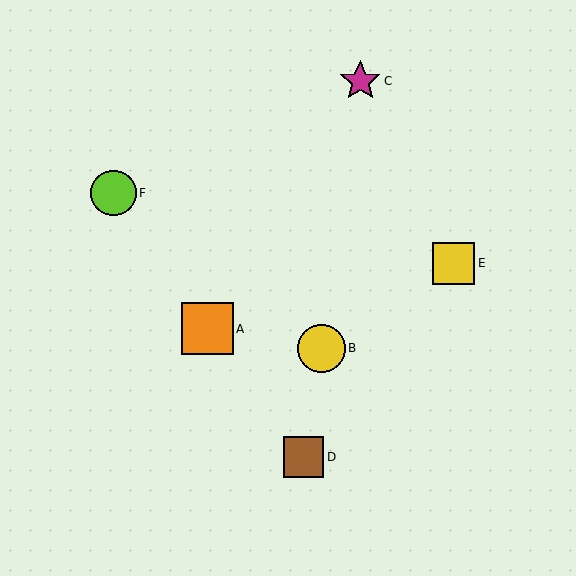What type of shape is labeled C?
Shape C is a magenta star.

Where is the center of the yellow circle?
The center of the yellow circle is at (322, 348).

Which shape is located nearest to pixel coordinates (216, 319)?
The orange square (labeled A) at (207, 329) is nearest to that location.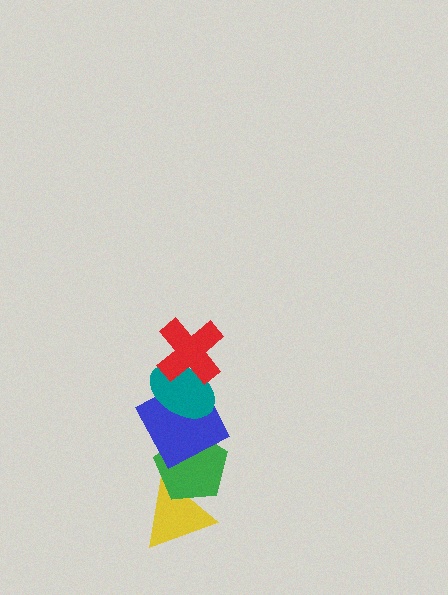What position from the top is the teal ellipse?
The teal ellipse is 2nd from the top.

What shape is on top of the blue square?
The teal ellipse is on top of the blue square.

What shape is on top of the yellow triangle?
The green pentagon is on top of the yellow triangle.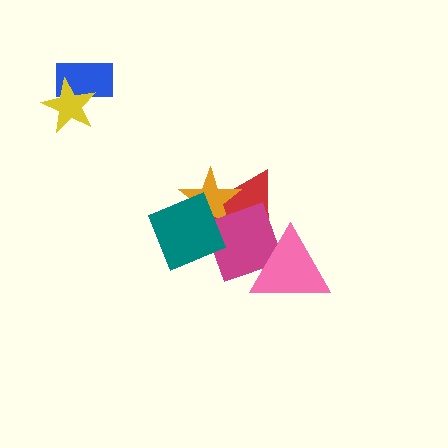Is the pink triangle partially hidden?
No, no other shape covers it.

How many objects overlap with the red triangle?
4 objects overlap with the red triangle.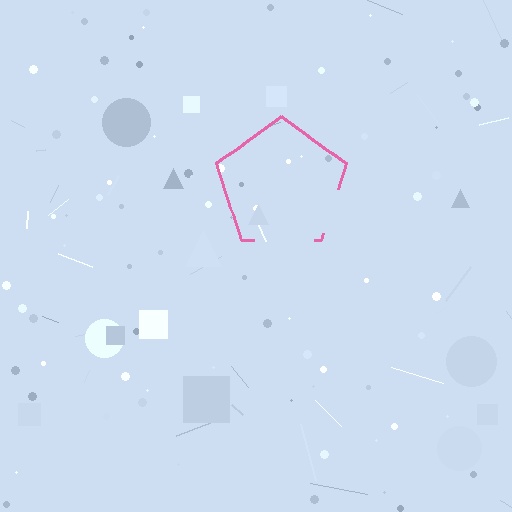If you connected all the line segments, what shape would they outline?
They would outline a pentagon.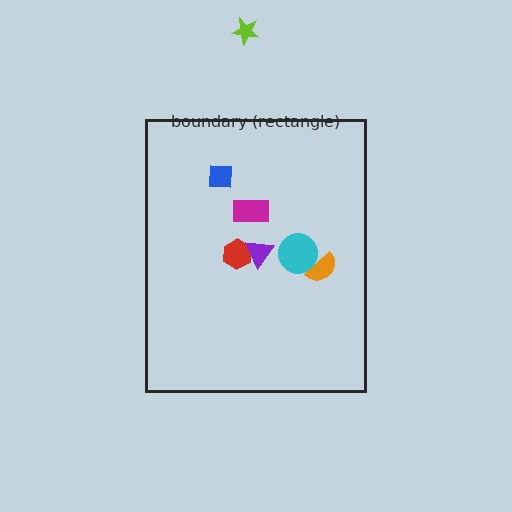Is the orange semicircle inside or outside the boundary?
Inside.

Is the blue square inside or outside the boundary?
Inside.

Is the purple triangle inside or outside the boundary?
Inside.